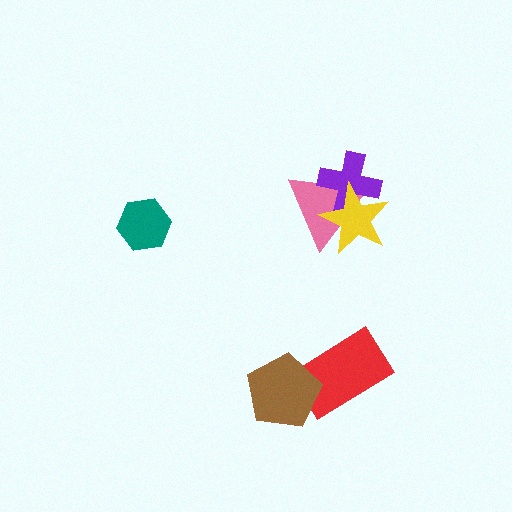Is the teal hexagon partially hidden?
No, no other shape covers it.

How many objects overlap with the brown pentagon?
1 object overlaps with the brown pentagon.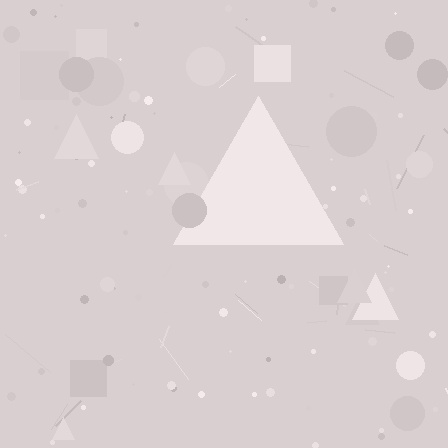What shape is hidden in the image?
A triangle is hidden in the image.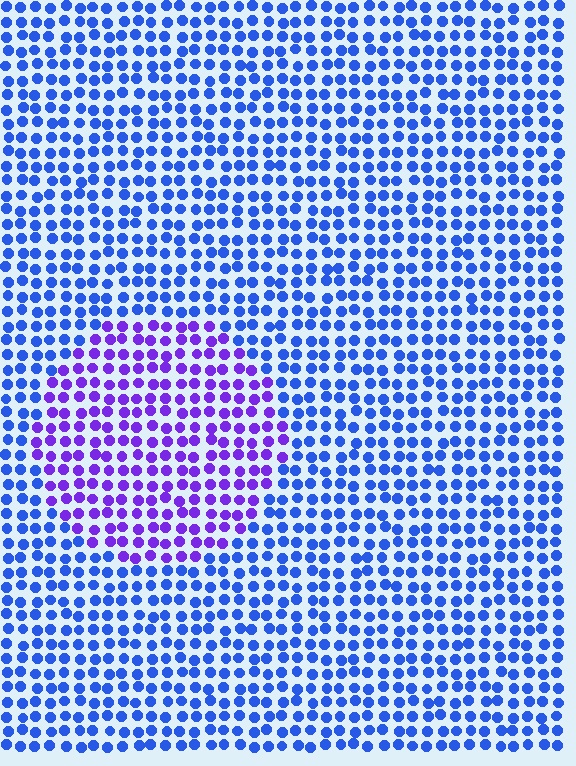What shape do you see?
I see a circle.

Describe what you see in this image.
The image is filled with small blue elements in a uniform arrangement. A circle-shaped region is visible where the elements are tinted to a slightly different hue, forming a subtle color boundary.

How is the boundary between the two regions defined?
The boundary is defined purely by a slight shift in hue (about 42 degrees). Spacing, size, and orientation are identical on both sides.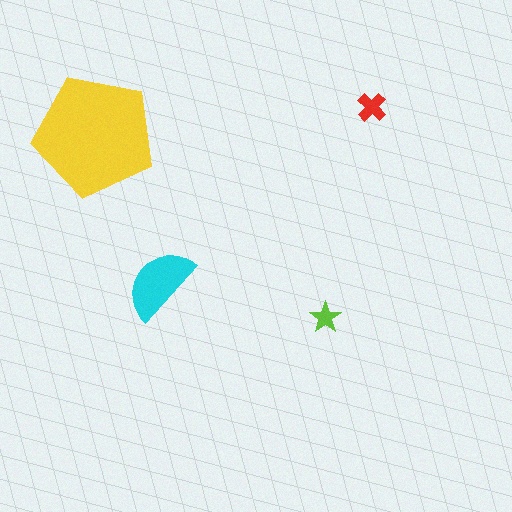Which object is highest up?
The red cross is topmost.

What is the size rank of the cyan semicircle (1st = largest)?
2nd.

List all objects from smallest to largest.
The lime star, the red cross, the cyan semicircle, the yellow pentagon.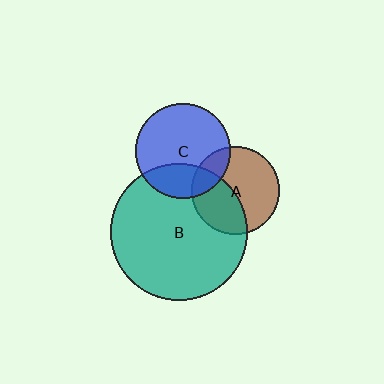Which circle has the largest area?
Circle B (teal).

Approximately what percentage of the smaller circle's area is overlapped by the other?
Approximately 30%.